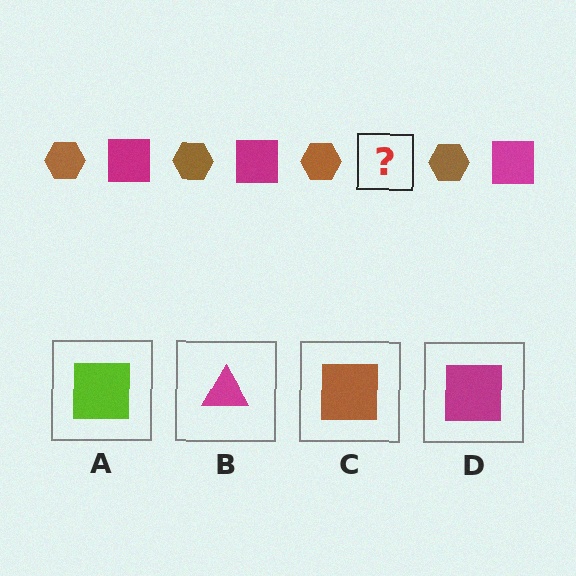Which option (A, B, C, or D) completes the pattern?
D.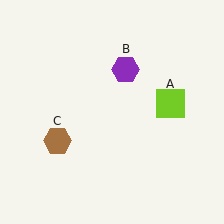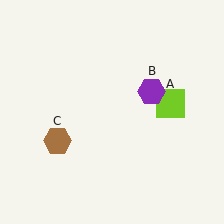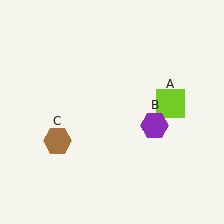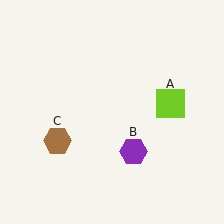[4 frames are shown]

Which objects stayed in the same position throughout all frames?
Lime square (object A) and brown hexagon (object C) remained stationary.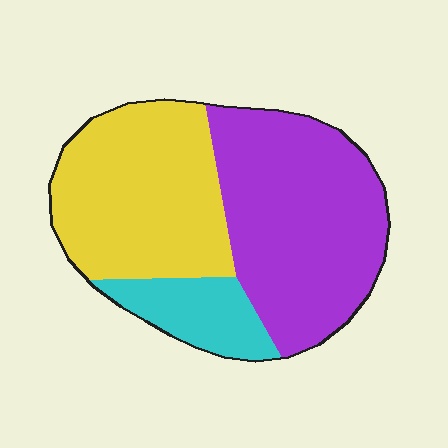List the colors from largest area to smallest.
From largest to smallest: purple, yellow, cyan.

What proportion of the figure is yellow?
Yellow covers roughly 40% of the figure.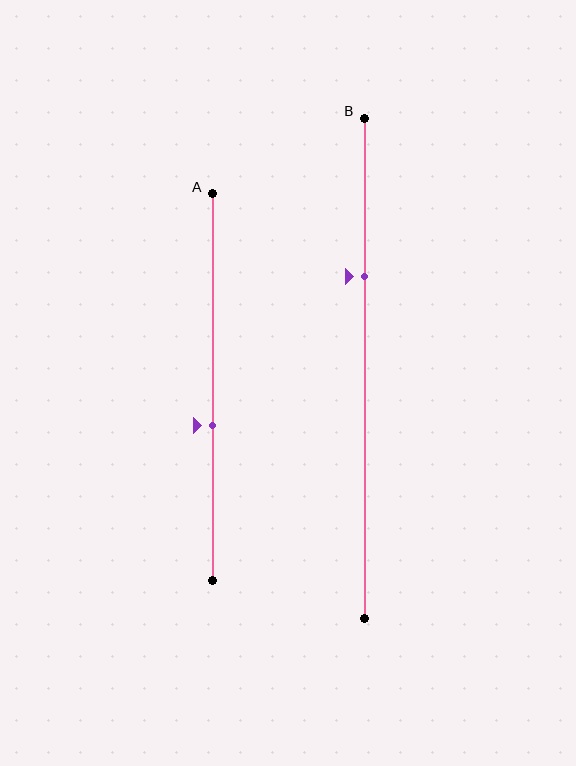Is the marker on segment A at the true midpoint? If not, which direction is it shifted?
No, the marker on segment A is shifted downward by about 10% of the segment length.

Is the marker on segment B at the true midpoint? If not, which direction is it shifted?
No, the marker on segment B is shifted upward by about 18% of the segment length.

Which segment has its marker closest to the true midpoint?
Segment A has its marker closest to the true midpoint.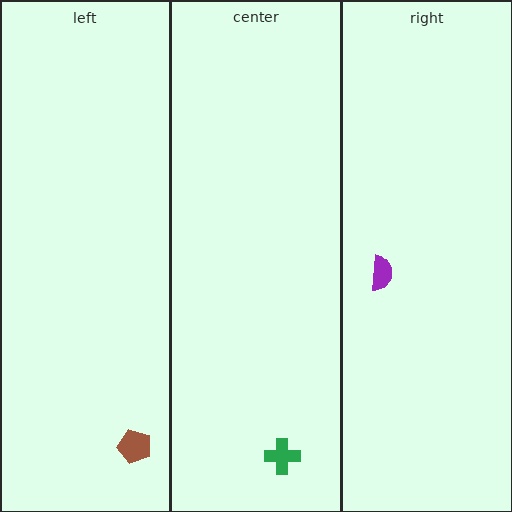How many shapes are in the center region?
1.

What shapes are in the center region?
The green cross.